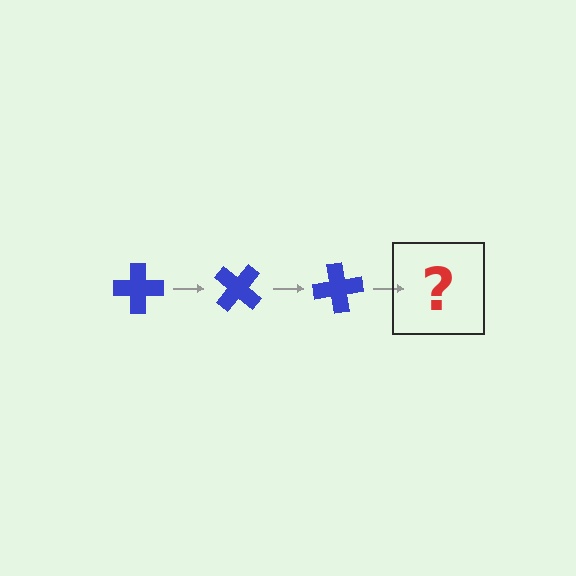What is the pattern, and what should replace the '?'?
The pattern is that the cross rotates 40 degrees each step. The '?' should be a blue cross rotated 120 degrees.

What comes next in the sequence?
The next element should be a blue cross rotated 120 degrees.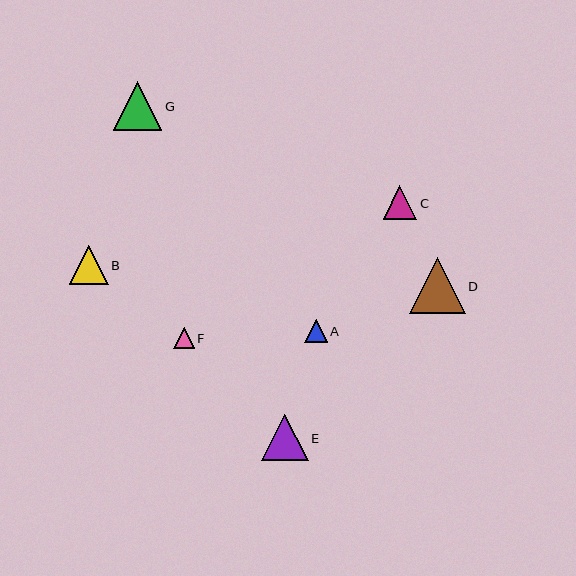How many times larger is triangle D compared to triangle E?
Triangle D is approximately 1.2 times the size of triangle E.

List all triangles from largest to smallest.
From largest to smallest: D, G, E, B, C, A, F.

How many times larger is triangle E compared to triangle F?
Triangle E is approximately 2.3 times the size of triangle F.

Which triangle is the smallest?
Triangle F is the smallest with a size of approximately 21 pixels.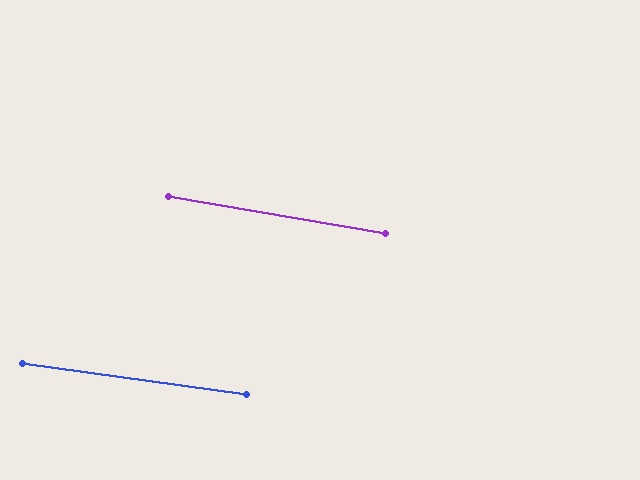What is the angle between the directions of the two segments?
Approximately 2 degrees.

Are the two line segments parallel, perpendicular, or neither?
Parallel — their directions differ by only 1.9°.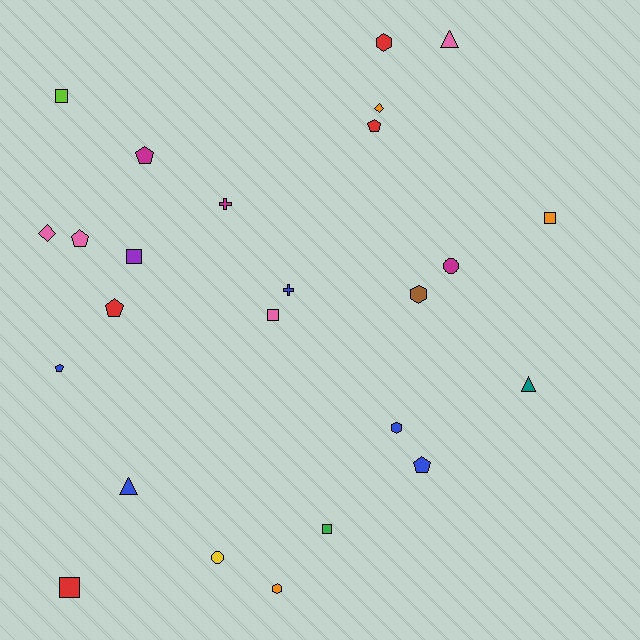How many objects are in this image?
There are 25 objects.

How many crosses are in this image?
There are 2 crosses.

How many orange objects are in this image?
There are 3 orange objects.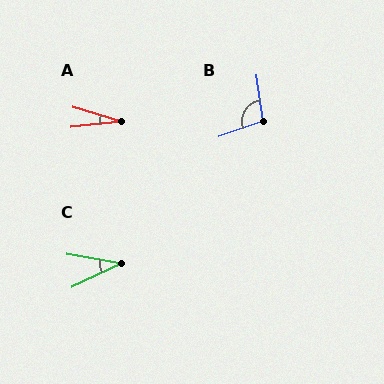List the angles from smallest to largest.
A (22°), C (35°), B (101°).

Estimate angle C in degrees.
Approximately 35 degrees.